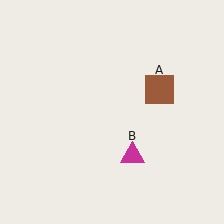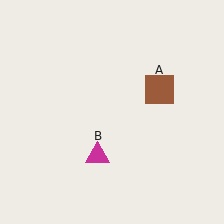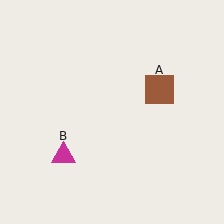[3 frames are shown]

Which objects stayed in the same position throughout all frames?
Brown square (object A) remained stationary.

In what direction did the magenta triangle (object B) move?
The magenta triangle (object B) moved left.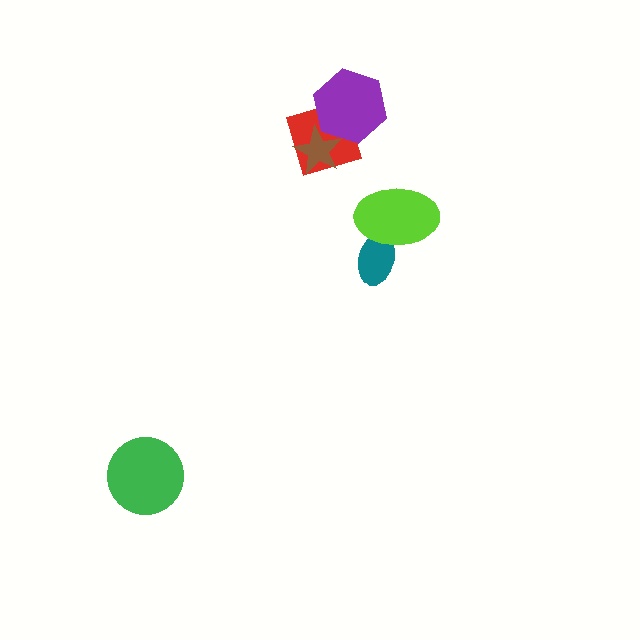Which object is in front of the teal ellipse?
The lime ellipse is in front of the teal ellipse.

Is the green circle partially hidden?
No, no other shape covers it.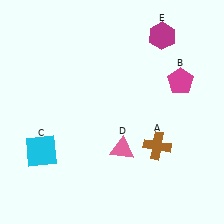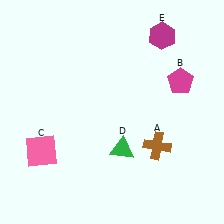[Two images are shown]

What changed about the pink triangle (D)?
In Image 1, D is pink. In Image 2, it changed to green.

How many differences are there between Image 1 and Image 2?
There are 2 differences between the two images.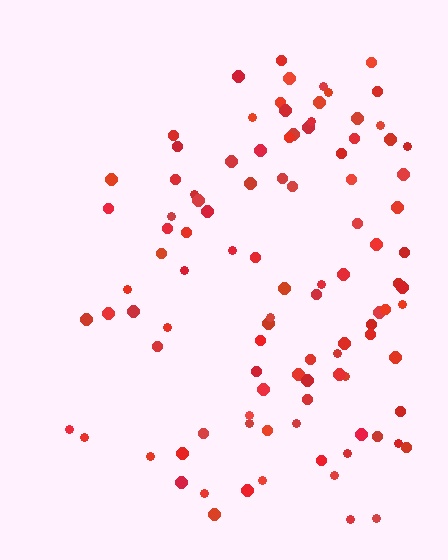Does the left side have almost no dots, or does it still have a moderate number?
Still a moderate number, just noticeably fewer than the right.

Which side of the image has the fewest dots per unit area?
The left.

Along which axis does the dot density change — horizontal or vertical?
Horizontal.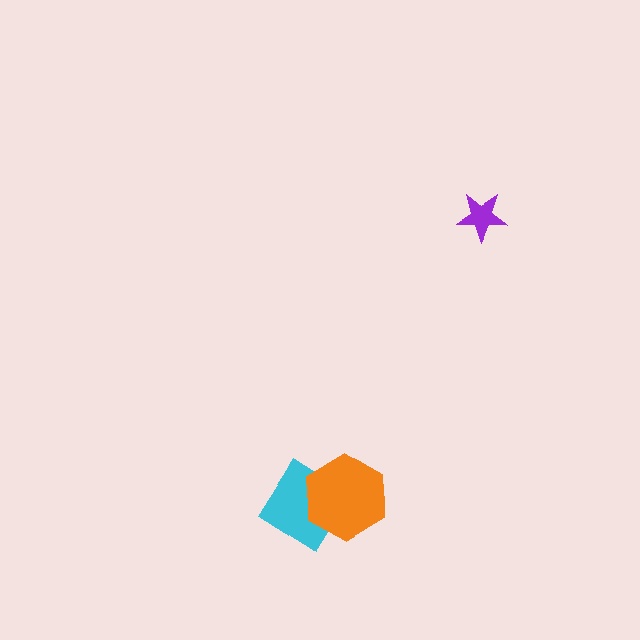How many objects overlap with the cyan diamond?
1 object overlaps with the cyan diamond.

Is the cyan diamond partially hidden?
Yes, it is partially covered by another shape.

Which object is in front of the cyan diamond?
The orange hexagon is in front of the cyan diamond.